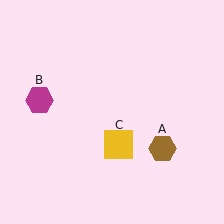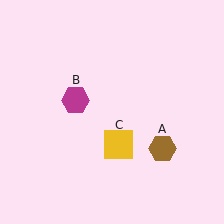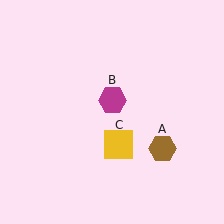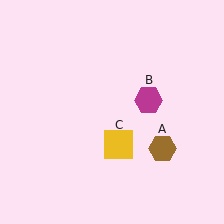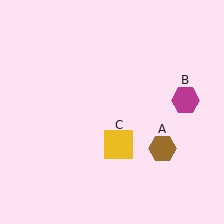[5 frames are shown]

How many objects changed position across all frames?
1 object changed position: magenta hexagon (object B).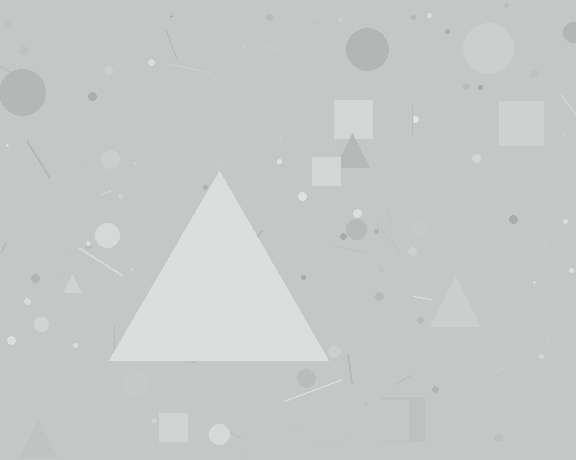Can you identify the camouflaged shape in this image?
The camouflaged shape is a triangle.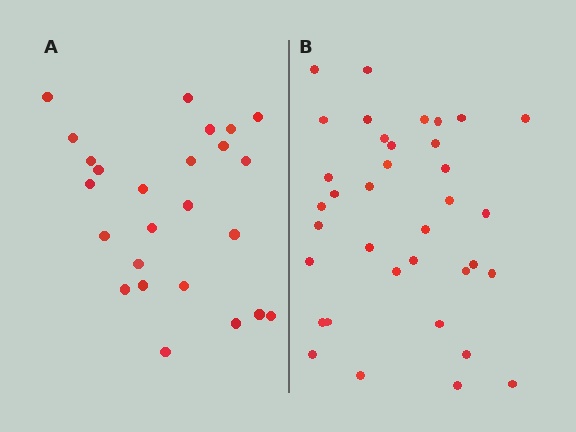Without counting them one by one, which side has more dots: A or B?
Region B (the right region) has more dots.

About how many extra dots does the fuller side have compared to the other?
Region B has roughly 12 or so more dots than region A.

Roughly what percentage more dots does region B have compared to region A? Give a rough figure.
About 45% more.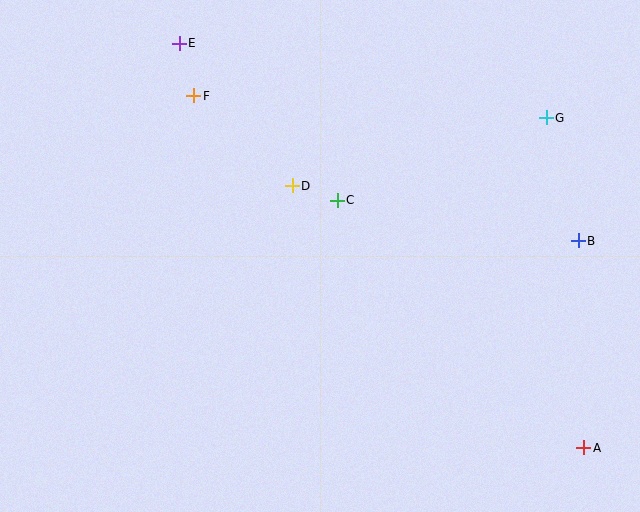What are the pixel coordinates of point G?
Point G is at (546, 118).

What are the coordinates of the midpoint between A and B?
The midpoint between A and B is at (581, 344).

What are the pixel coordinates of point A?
Point A is at (584, 448).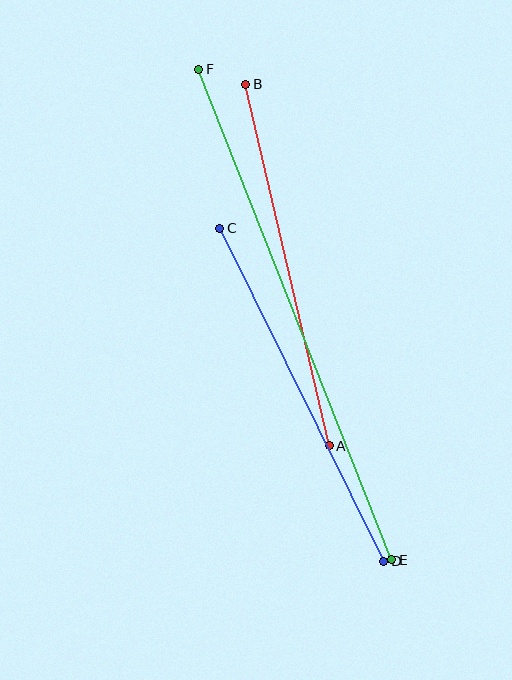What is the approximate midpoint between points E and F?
The midpoint is at approximately (295, 315) pixels.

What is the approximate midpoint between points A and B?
The midpoint is at approximately (288, 265) pixels.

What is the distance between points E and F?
The distance is approximately 527 pixels.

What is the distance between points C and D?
The distance is approximately 371 pixels.